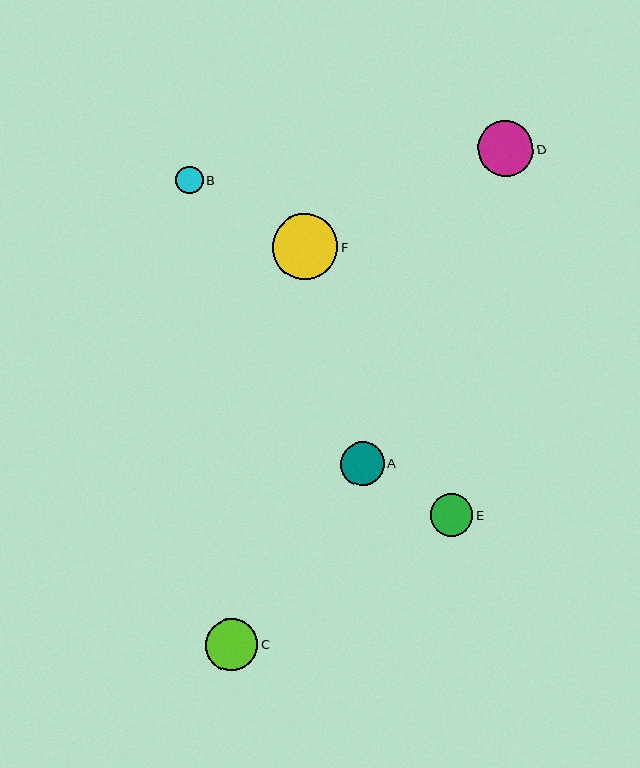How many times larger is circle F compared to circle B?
Circle F is approximately 2.4 times the size of circle B.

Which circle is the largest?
Circle F is the largest with a size of approximately 65 pixels.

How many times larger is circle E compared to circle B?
Circle E is approximately 1.5 times the size of circle B.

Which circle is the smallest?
Circle B is the smallest with a size of approximately 27 pixels.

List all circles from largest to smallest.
From largest to smallest: F, D, C, A, E, B.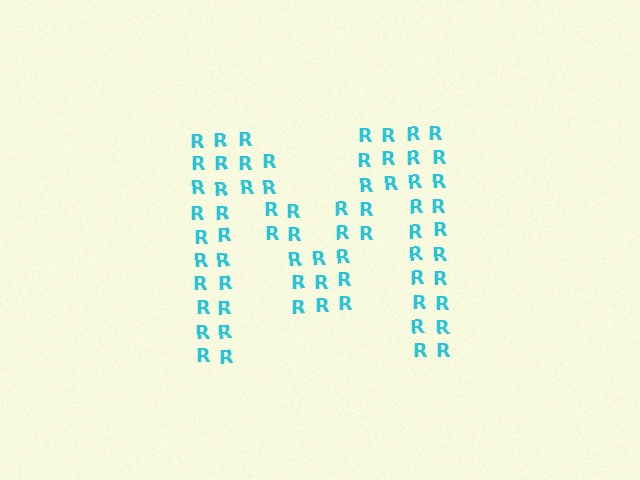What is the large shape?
The large shape is the letter M.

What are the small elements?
The small elements are letter R's.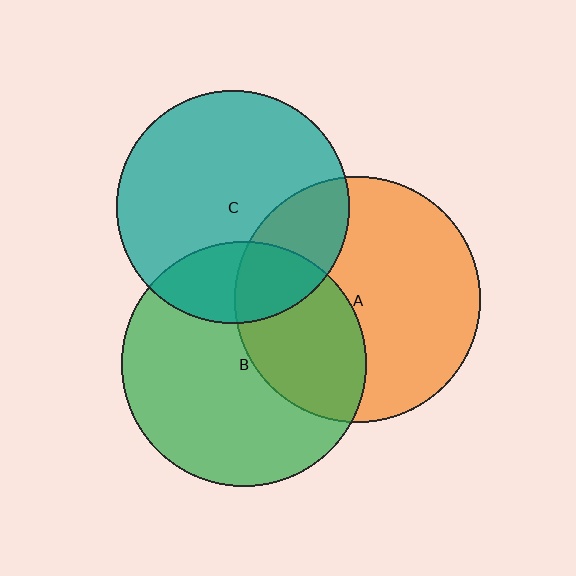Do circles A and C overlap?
Yes.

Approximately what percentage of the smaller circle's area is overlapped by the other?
Approximately 25%.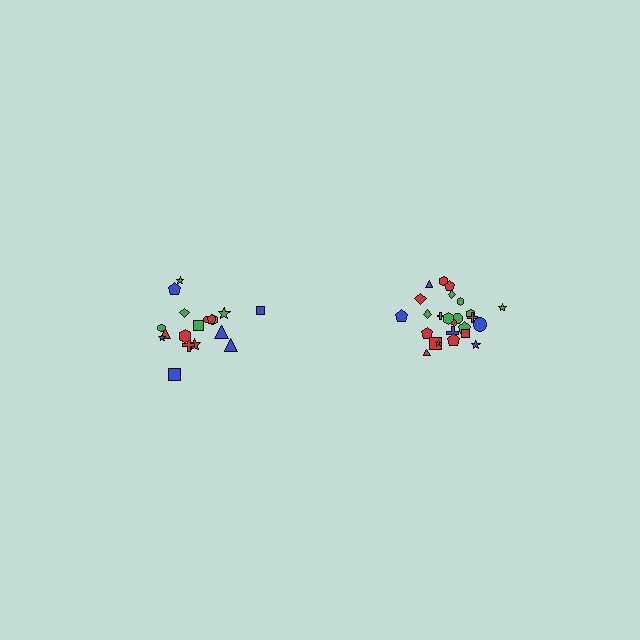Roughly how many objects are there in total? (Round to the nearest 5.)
Roughly 45 objects in total.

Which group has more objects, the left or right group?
The right group.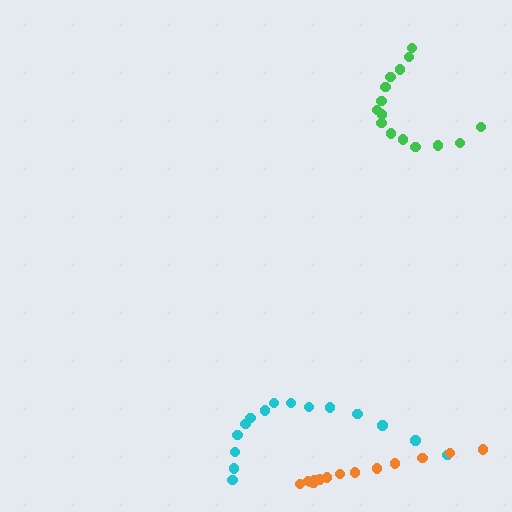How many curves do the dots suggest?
There are 3 distinct paths.